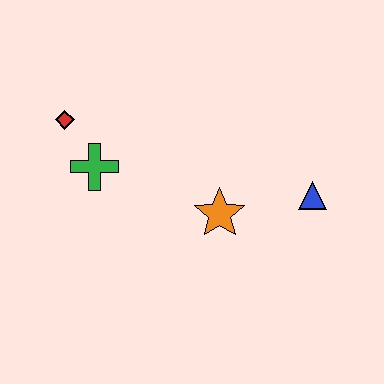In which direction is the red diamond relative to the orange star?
The red diamond is to the left of the orange star.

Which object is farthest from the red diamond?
The blue triangle is farthest from the red diamond.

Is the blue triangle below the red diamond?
Yes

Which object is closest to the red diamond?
The green cross is closest to the red diamond.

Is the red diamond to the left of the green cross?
Yes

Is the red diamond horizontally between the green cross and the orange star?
No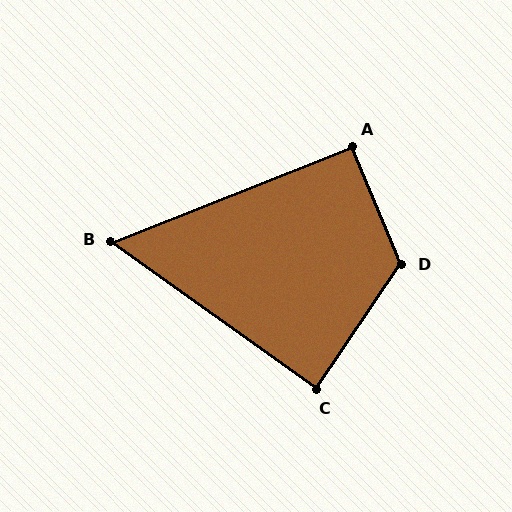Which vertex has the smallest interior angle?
B, at approximately 57 degrees.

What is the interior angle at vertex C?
Approximately 89 degrees (approximately right).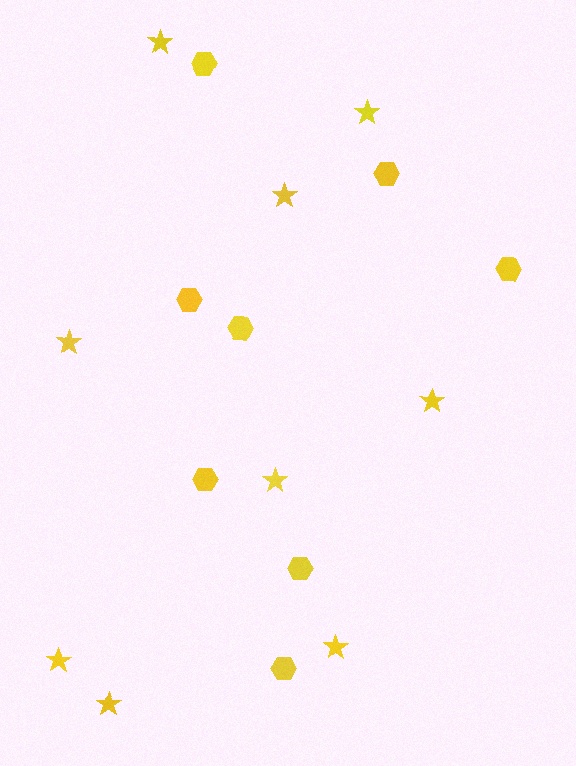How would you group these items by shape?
There are 2 groups: one group of hexagons (8) and one group of stars (9).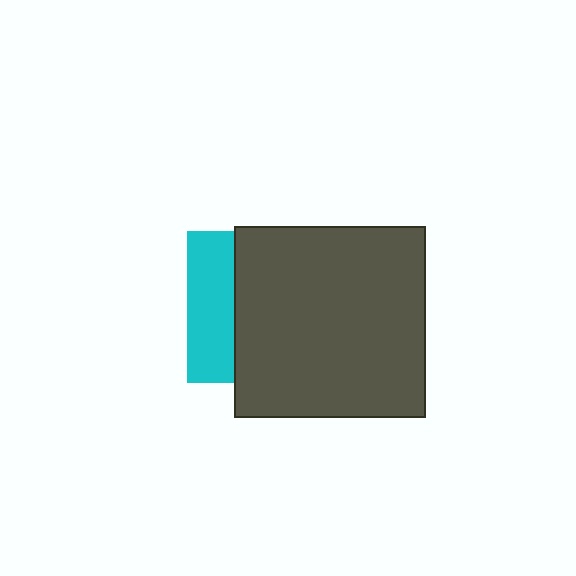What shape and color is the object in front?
The object in front is a dark gray square.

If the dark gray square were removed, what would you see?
You would see the complete cyan square.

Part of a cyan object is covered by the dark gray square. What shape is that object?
It is a square.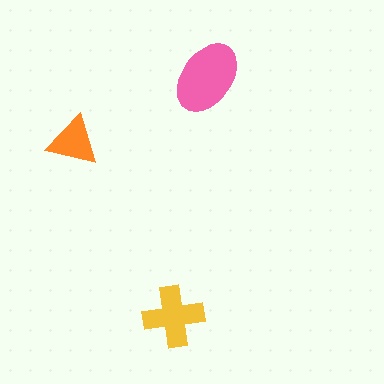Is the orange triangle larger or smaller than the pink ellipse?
Smaller.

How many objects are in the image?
There are 3 objects in the image.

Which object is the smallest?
The orange triangle.